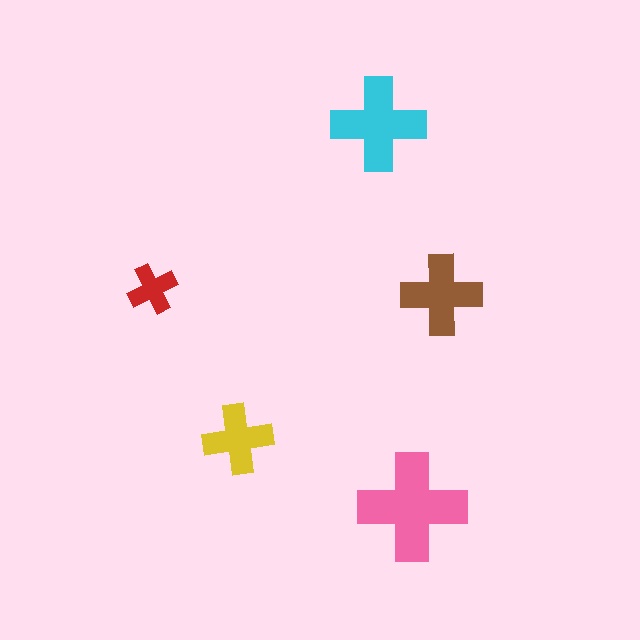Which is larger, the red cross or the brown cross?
The brown one.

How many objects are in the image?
There are 5 objects in the image.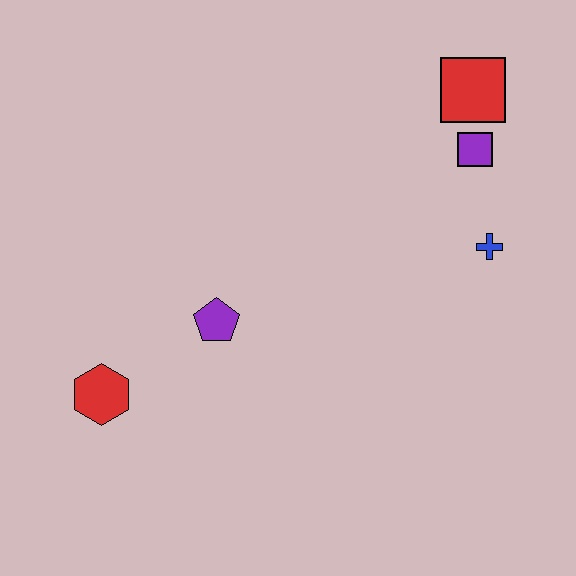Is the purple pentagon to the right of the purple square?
No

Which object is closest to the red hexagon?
The purple pentagon is closest to the red hexagon.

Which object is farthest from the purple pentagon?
The red square is farthest from the purple pentagon.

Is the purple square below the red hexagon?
No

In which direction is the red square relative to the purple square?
The red square is above the purple square.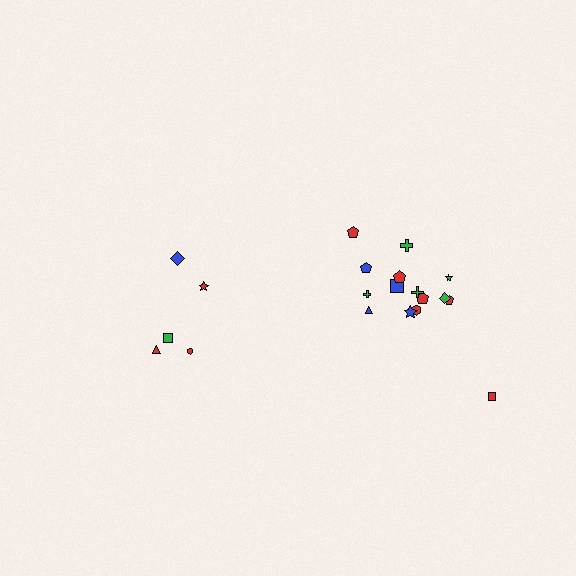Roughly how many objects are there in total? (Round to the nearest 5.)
Roughly 20 objects in total.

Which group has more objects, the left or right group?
The right group.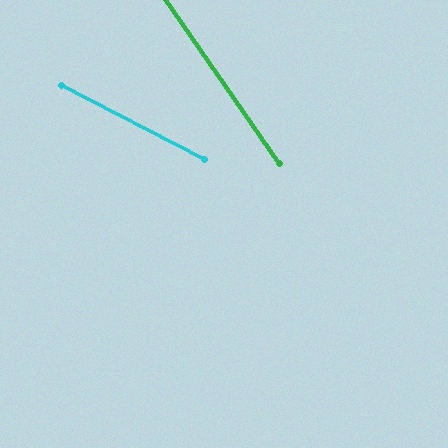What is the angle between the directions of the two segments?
Approximately 29 degrees.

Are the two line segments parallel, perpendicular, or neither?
Neither parallel nor perpendicular — they differ by about 29°.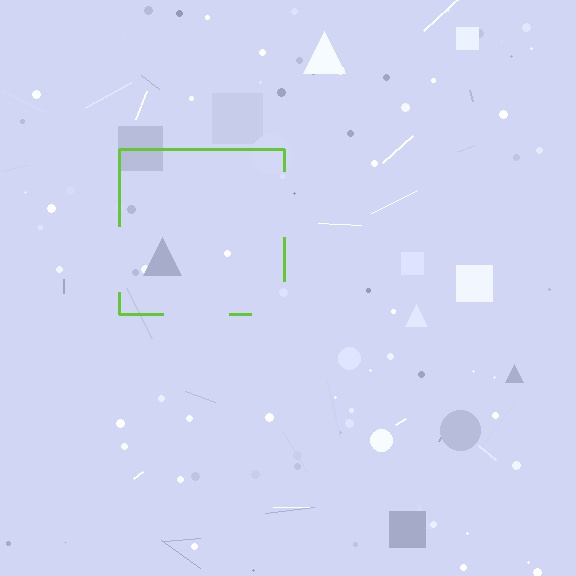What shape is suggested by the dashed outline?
The dashed outline suggests a square.